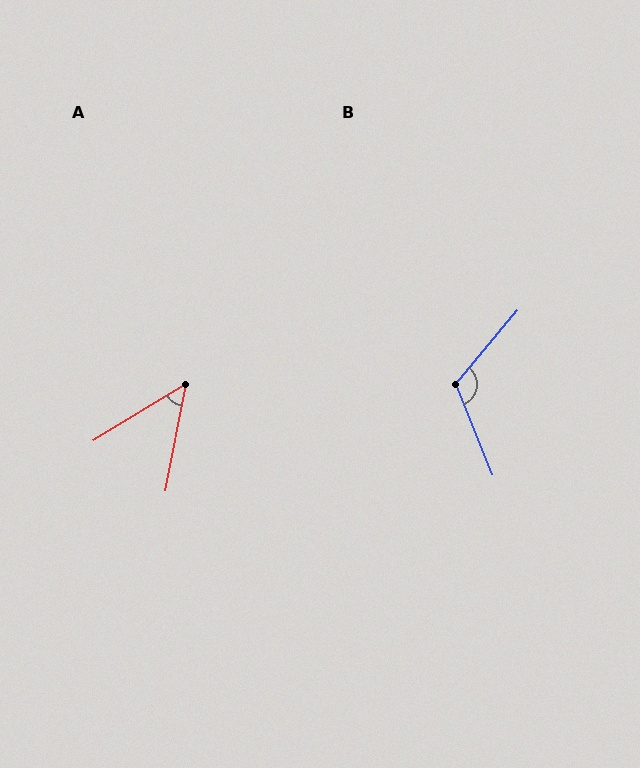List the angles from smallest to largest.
A (48°), B (118°).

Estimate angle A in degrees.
Approximately 48 degrees.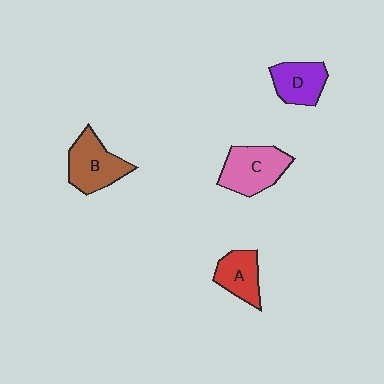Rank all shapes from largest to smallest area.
From largest to smallest: C (pink), B (brown), D (purple), A (red).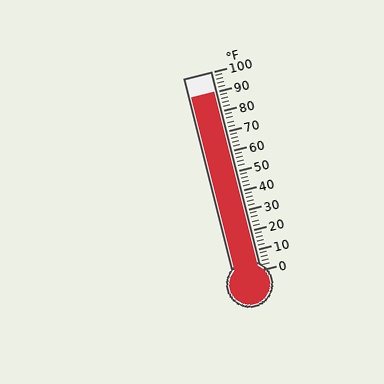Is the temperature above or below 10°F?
The temperature is above 10°F.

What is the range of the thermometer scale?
The thermometer scale ranges from 0°F to 100°F.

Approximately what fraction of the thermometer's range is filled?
The thermometer is filled to approximately 90% of its range.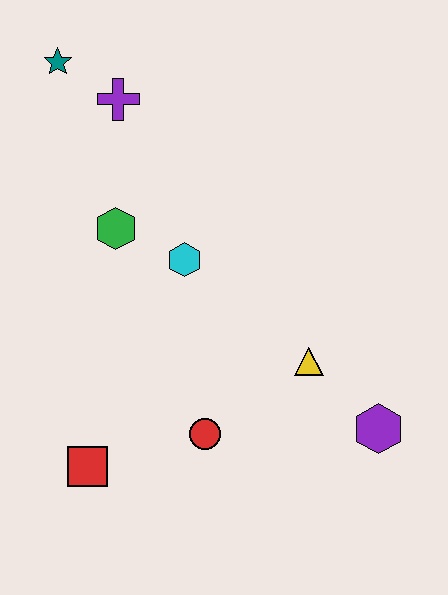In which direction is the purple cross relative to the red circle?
The purple cross is above the red circle.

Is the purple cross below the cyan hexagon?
No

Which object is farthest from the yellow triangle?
The teal star is farthest from the yellow triangle.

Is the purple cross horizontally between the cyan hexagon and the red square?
Yes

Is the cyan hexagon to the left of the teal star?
No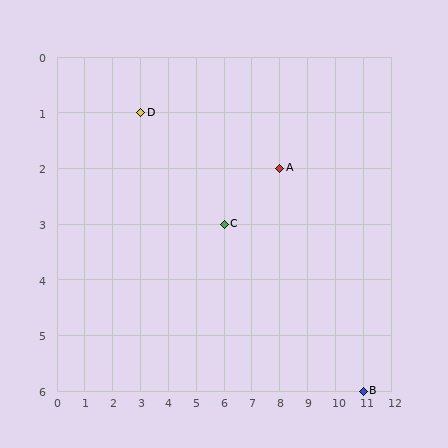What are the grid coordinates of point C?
Point C is at grid coordinates (6, 3).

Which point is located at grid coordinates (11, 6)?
Point B is at (11, 6).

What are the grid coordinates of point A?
Point A is at grid coordinates (8, 2).